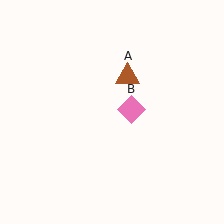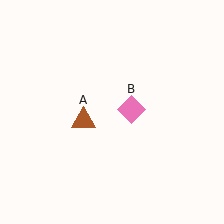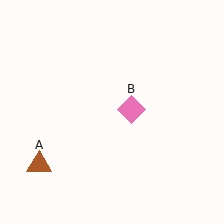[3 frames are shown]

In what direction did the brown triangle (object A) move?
The brown triangle (object A) moved down and to the left.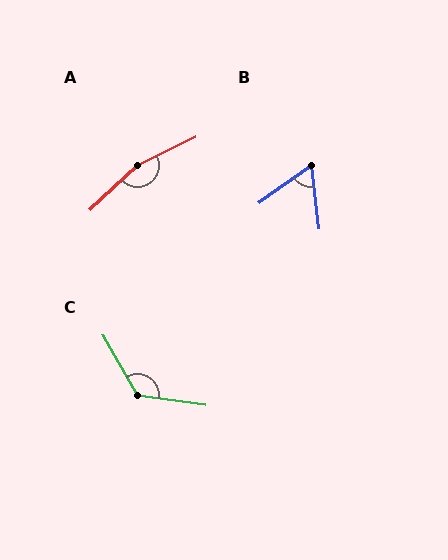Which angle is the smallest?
B, at approximately 61 degrees.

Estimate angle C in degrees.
Approximately 128 degrees.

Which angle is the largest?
A, at approximately 163 degrees.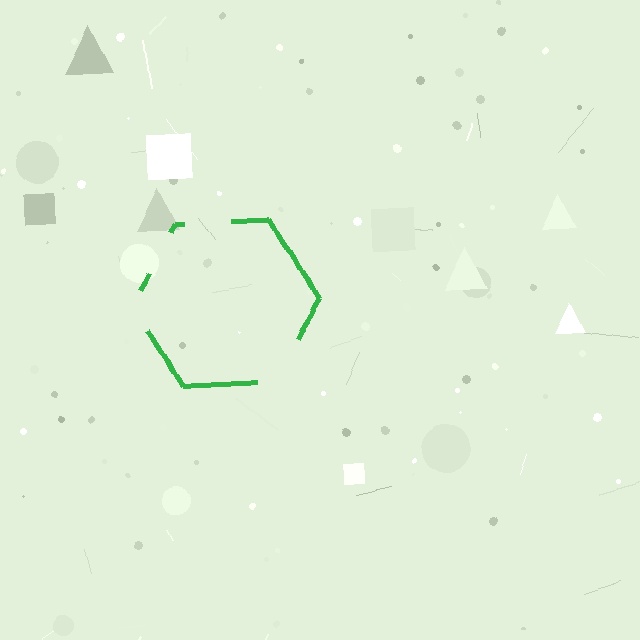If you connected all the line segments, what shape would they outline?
They would outline a hexagon.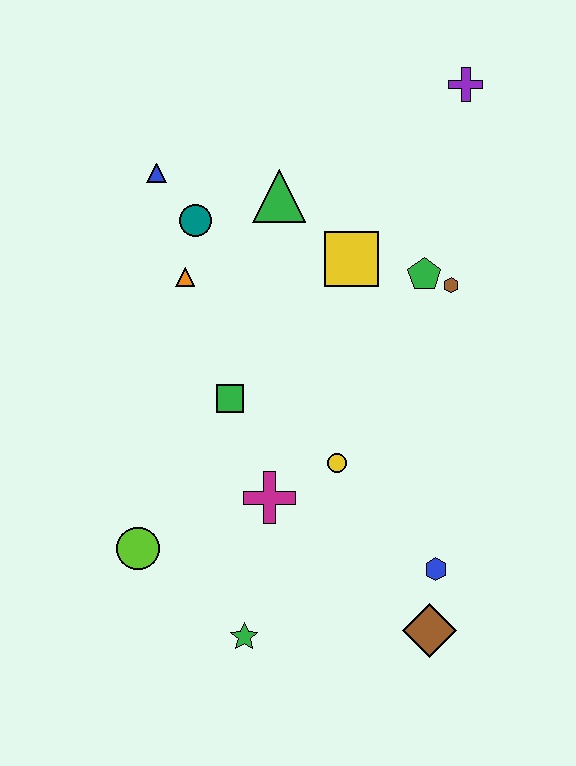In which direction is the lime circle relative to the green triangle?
The lime circle is below the green triangle.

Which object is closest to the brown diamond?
The blue hexagon is closest to the brown diamond.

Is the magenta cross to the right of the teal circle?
Yes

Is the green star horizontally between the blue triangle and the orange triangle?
No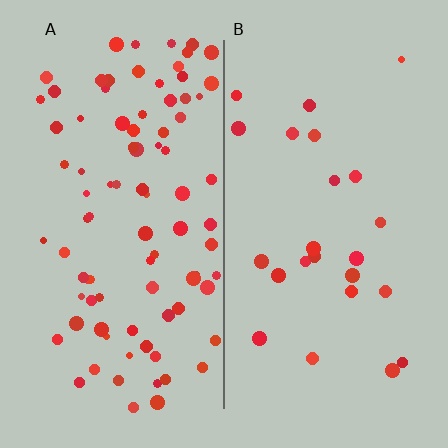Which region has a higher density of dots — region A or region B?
A (the left).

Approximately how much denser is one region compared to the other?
Approximately 3.7× — region A over region B.